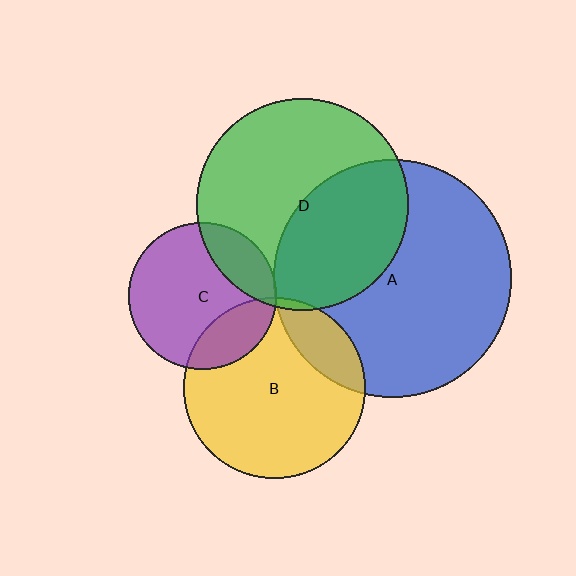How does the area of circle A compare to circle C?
Approximately 2.6 times.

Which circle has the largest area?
Circle A (blue).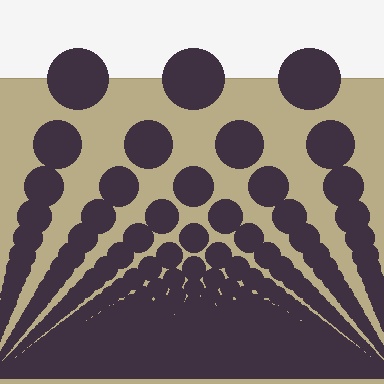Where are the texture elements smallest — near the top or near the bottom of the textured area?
Near the bottom.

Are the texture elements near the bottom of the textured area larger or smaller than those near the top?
Smaller. The gradient is inverted — elements near the bottom are smaller and denser.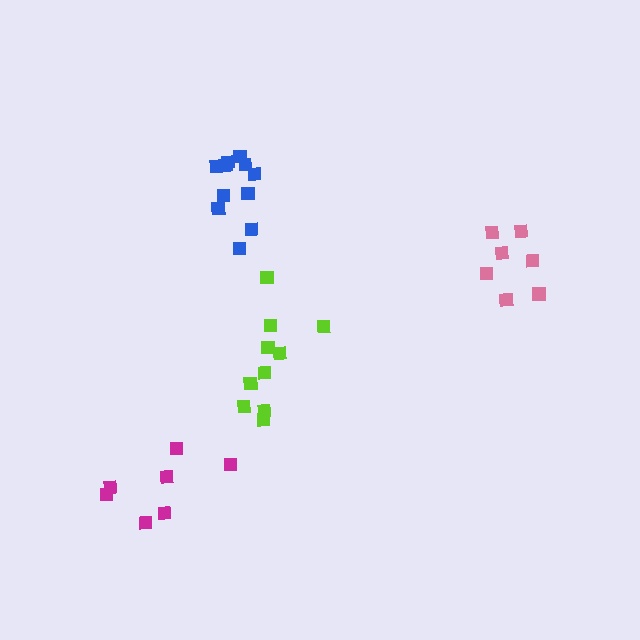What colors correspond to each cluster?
The clusters are colored: magenta, pink, lime, blue.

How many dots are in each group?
Group 1: 7 dots, Group 2: 7 dots, Group 3: 10 dots, Group 4: 11 dots (35 total).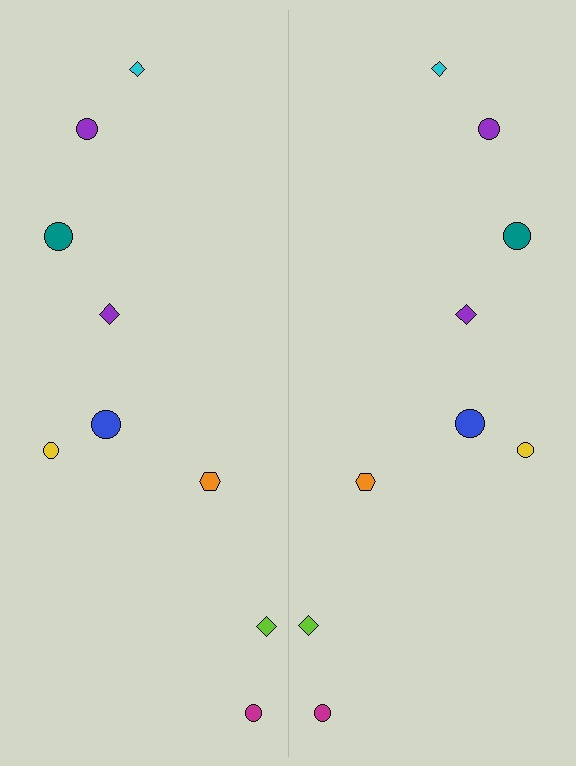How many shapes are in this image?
There are 18 shapes in this image.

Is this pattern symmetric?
Yes, this pattern has bilateral (reflection) symmetry.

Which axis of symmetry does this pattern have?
The pattern has a vertical axis of symmetry running through the center of the image.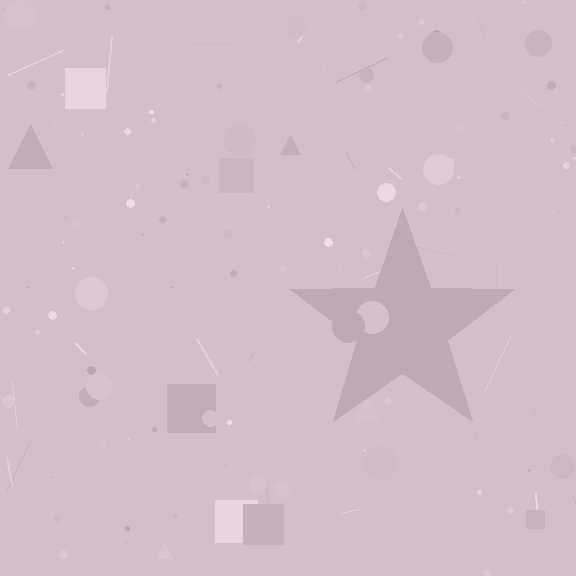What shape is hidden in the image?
A star is hidden in the image.